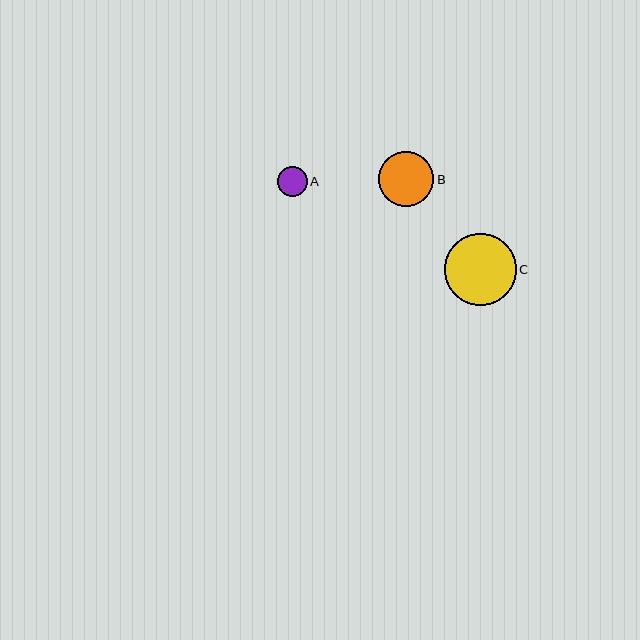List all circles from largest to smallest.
From largest to smallest: C, B, A.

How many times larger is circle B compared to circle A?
Circle B is approximately 1.8 times the size of circle A.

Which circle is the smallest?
Circle A is the smallest with a size of approximately 30 pixels.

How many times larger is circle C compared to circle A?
Circle C is approximately 2.4 times the size of circle A.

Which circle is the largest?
Circle C is the largest with a size of approximately 72 pixels.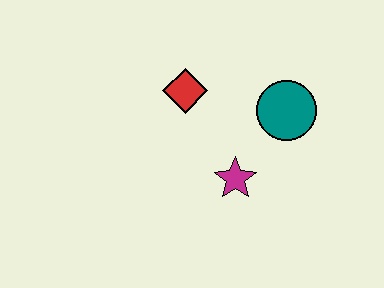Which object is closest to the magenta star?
The teal circle is closest to the magenta star.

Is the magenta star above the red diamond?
No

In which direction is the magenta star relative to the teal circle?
The magenta star is below the teal circle.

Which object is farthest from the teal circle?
The red diamond is farthest from the teal circle.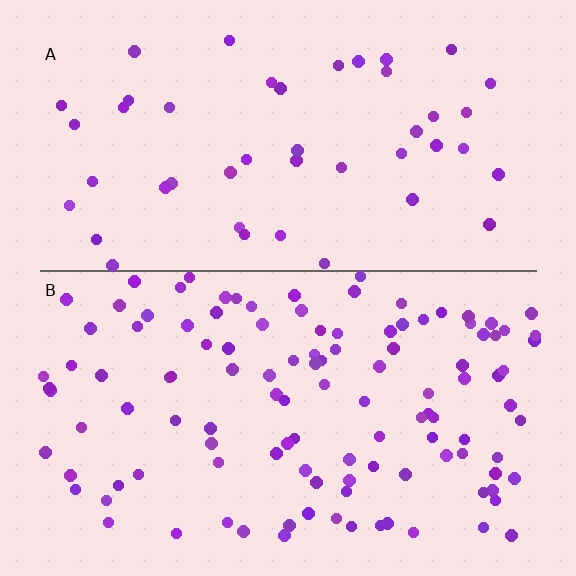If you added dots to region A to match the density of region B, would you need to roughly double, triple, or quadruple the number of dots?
Approximately triple.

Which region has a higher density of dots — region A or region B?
B (the bottom).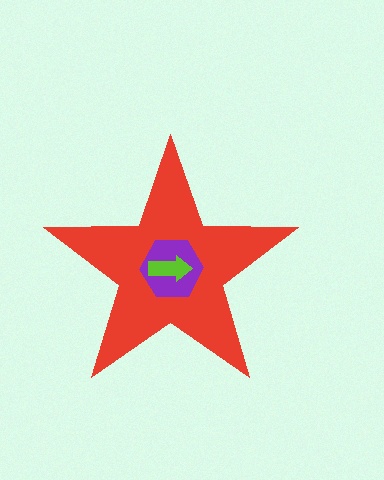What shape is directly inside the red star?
The purple hexagon.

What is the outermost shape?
The red star.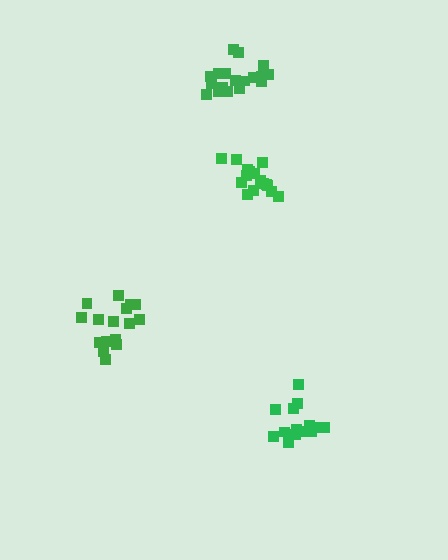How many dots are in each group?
Group 1: 16 dots, Group 2: 19 dots, Group 3: 14 dots, Group 4: 17 dots (66 total).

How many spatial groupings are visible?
There are 4 spatial groupings.